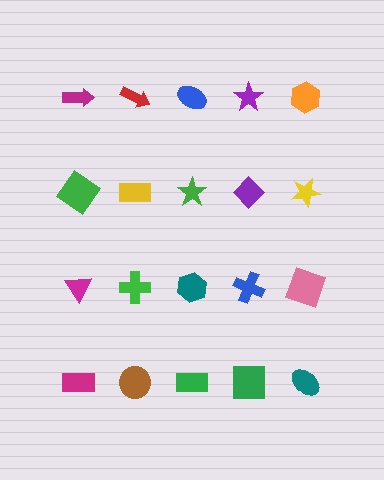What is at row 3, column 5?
A pink square.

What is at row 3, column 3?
A teal hexagon.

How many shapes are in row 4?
5 shapes.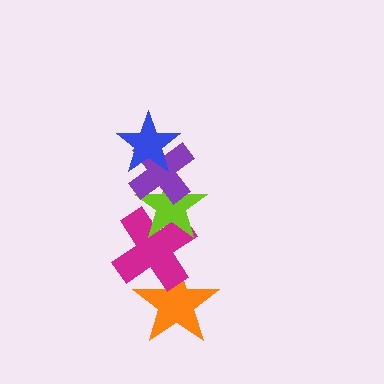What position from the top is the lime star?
The lime star is 3rd from the top.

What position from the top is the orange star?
The orange star is 5th from the top.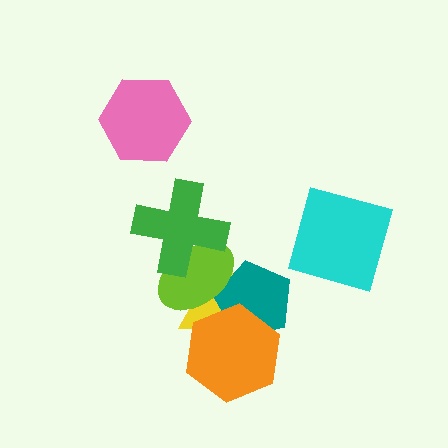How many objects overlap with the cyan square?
0 objects overlap with the cyan square.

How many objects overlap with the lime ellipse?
3 objects overlap with the lime ellipse.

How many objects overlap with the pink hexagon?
0 objects overlap with the pink hexagon.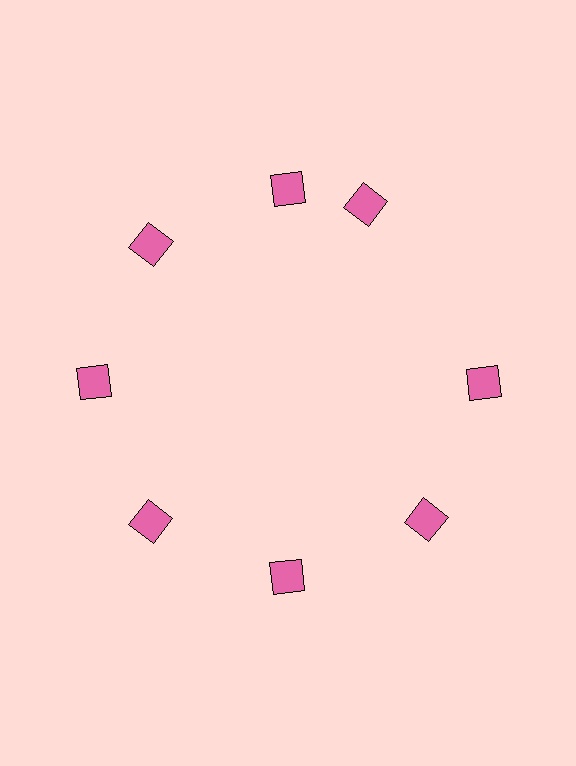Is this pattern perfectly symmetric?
No. The 8 pink diamonds are arranged in a ring, but one element near the 2 o'clock position is rotated out of alignment along the ring, breaking the 8-fold rotational symmetry.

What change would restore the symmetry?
The symmetry would be restored by rotating it back into even spacing with its neighbors so that all 8 diamonds sit at equal angles and equal distance from the center.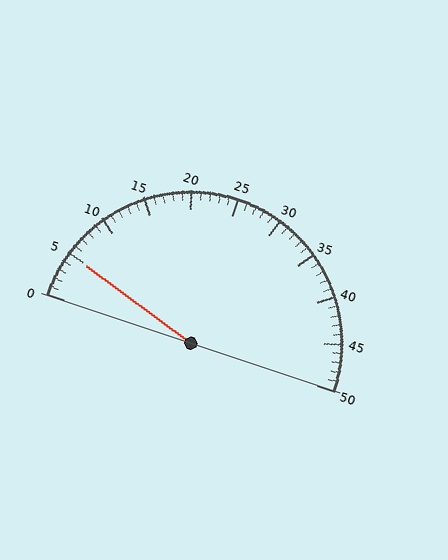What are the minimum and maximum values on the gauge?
The gauge ranges from 0 to 50.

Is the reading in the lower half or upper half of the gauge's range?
The reading is in the lower half of the range (0 to 50).